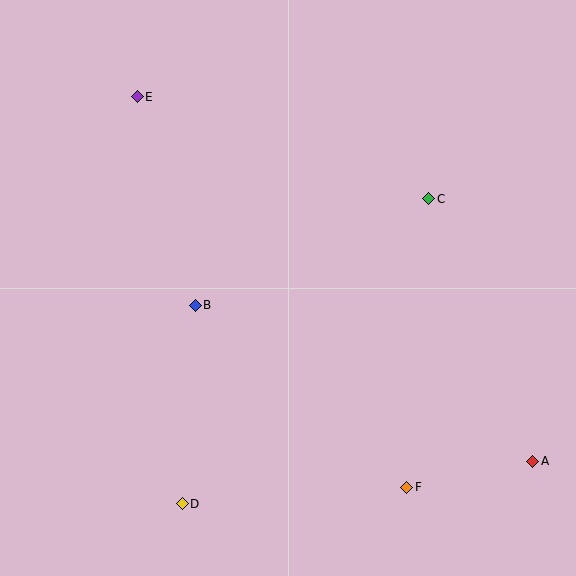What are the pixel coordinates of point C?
Point C is at (429, 199).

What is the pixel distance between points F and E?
The distance between F and E is 474 pixels.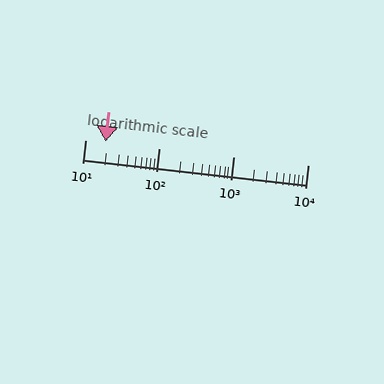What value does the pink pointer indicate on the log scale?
The pointer indicates approximately 19.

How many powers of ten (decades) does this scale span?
The scale spans 3 decades, from 10 to 10000.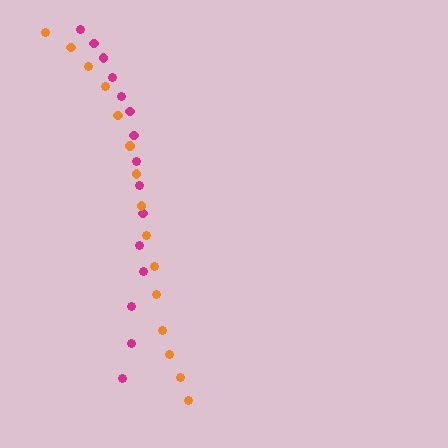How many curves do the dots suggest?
There are 2 distinct paths.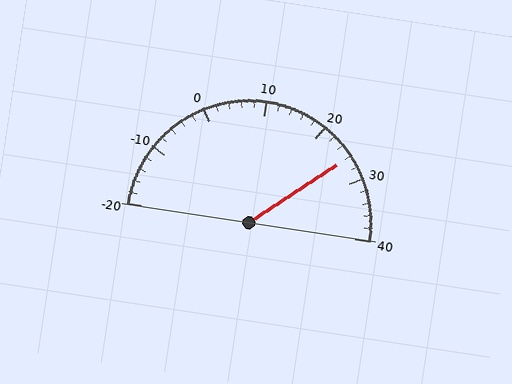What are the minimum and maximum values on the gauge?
The gauge ranges from -20 to 40.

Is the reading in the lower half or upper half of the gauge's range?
The reading is in the upper half of the range (-20 to 40).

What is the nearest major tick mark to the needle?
The nearest major tick mark is 30.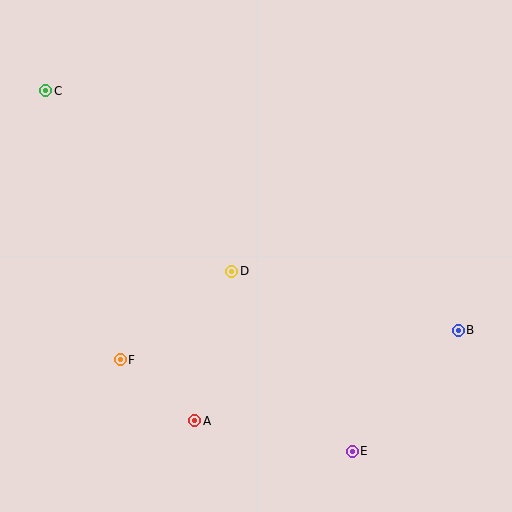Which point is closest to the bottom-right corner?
Point E is closest to the bottom-right corner.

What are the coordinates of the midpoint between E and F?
The midpoint between E and F is at (236, 406).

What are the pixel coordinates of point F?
Point F is at (120, 360).